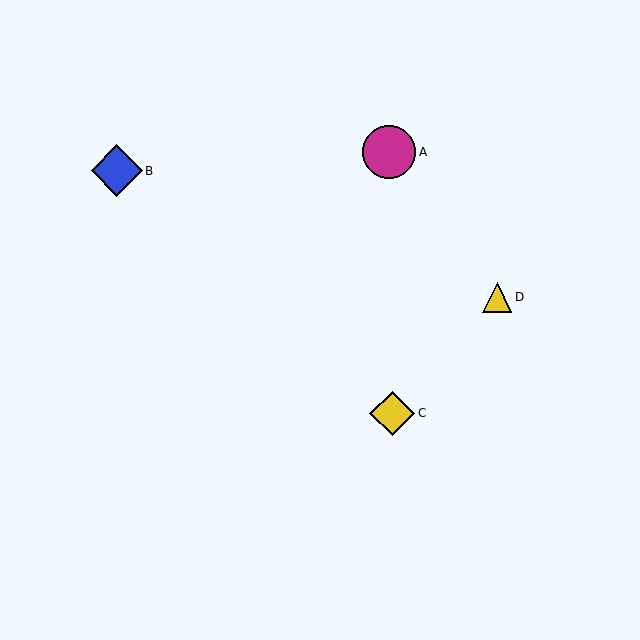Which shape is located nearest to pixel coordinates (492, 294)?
The yellow triangle (labeled D) at (497, 297) is nearest to that location.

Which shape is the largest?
The magenta circle (labeled A) is the largest.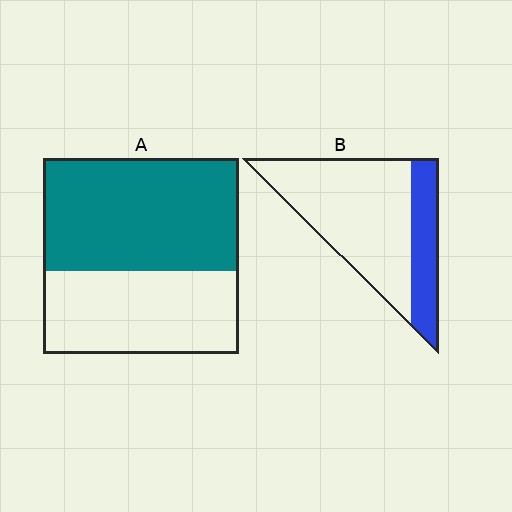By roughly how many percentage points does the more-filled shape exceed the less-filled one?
By roughly 30 percentage points (A over B).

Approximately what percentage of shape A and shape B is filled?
A is approximately 60% and B is approximately 25%.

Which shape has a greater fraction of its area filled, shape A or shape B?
Shape A.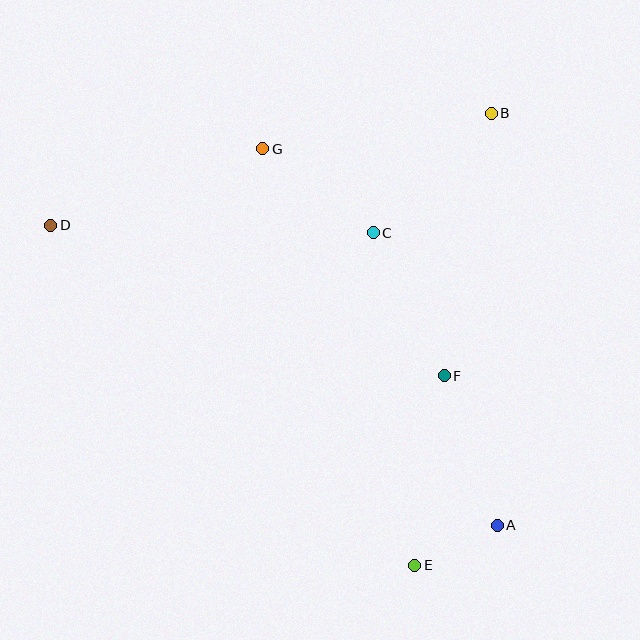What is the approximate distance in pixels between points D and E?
The distance between D and E is approximately 498 pixels.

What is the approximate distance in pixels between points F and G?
The distance between F and G is approximately 291 pixels.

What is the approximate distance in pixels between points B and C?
The distance between B and C is approximately 168 pixels.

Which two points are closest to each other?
Points A and E are closest to each other.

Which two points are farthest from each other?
Points A and D are farthest from each other.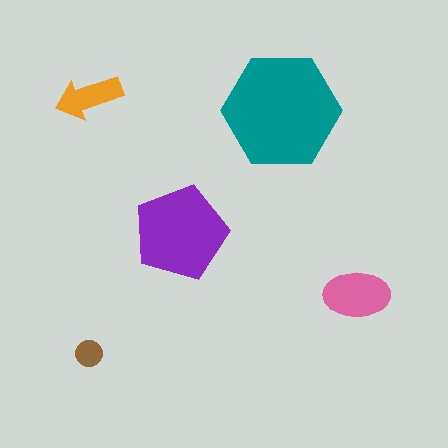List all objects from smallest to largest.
The brown circle, the orange arrow, the pink ellipse, the purple pentagon, the teal hexagon.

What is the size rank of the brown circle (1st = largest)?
5th.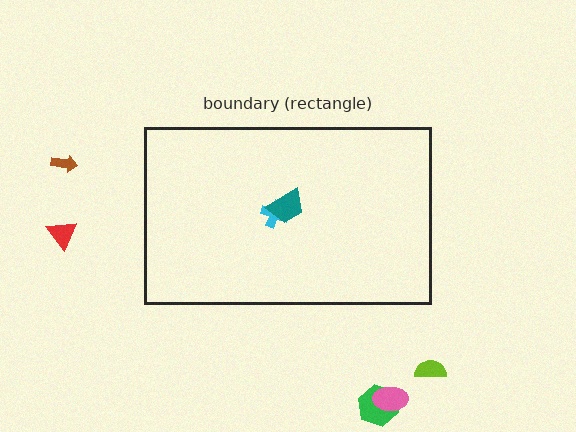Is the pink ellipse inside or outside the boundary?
Outside.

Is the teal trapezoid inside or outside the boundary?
Inside.